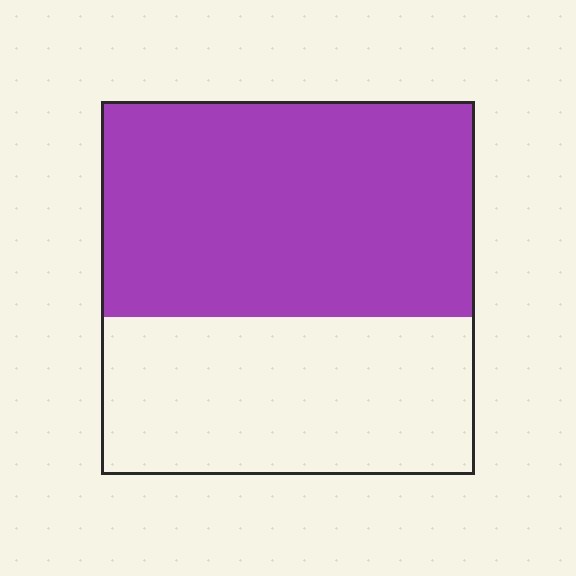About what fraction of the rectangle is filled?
About three fifths (3/5).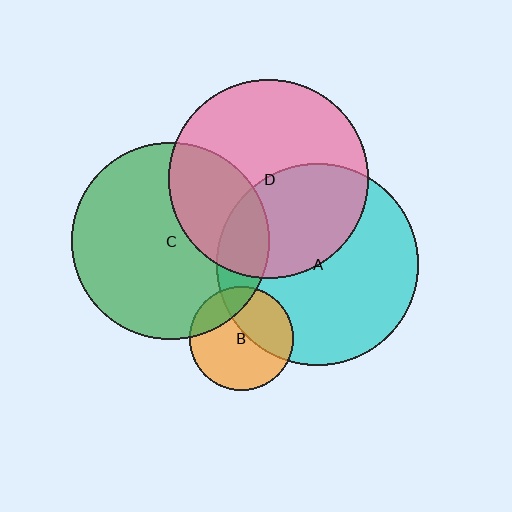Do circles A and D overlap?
Yes.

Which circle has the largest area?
Circle A (cyan).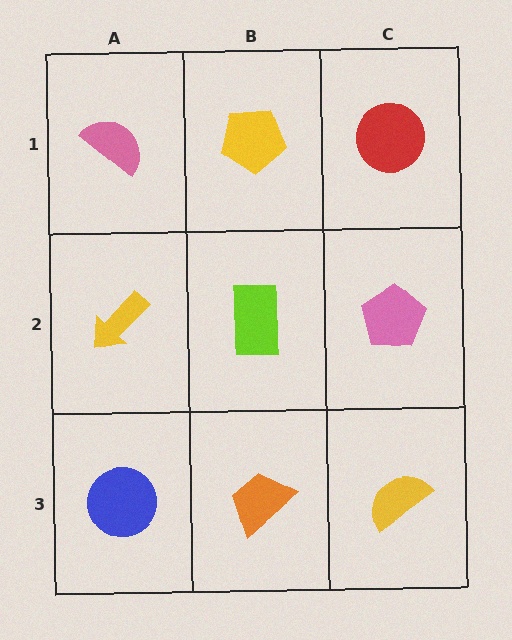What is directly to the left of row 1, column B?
A pink semicircle.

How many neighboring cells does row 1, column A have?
2.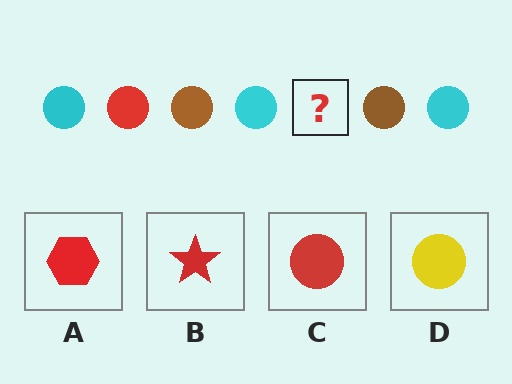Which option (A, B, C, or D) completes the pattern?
C.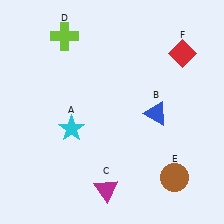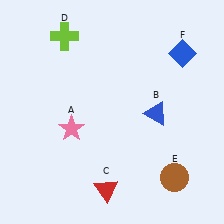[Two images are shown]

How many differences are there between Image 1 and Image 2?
There are 3 differences between the two images.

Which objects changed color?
A changed from cyan to pink. C changed from magenta to red. F changed from red to blue.